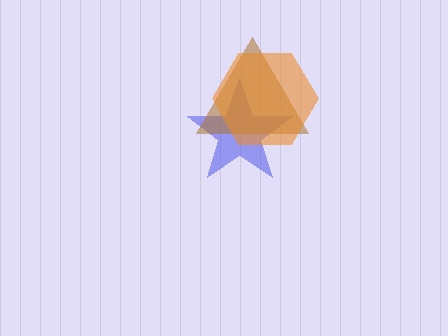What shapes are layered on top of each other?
The layered shapes are: a blue star, a brown triangle, an orange hexagon.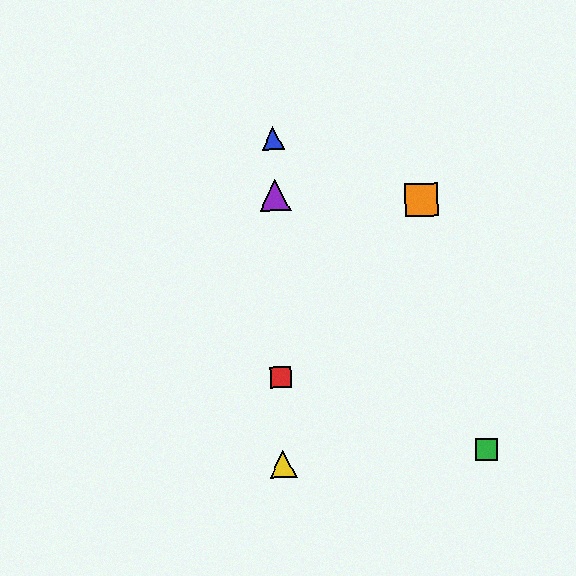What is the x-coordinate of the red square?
The red square is at x≈280.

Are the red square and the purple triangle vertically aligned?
Yes, both are at x≈280.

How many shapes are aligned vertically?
4 shapes (the red square, the blue triangle, the yellow triangle, the purple triangle) are aligned vertically.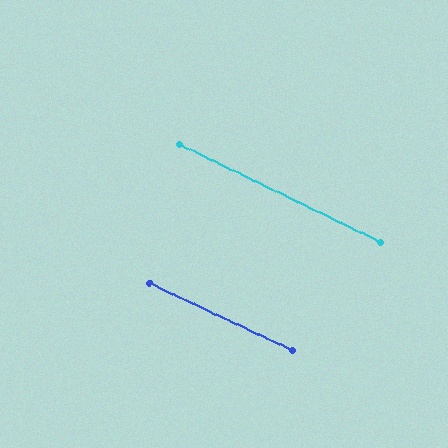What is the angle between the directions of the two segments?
Approximately 1 degree.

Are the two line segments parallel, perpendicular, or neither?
Parallel — their directions differ by only 0.8°.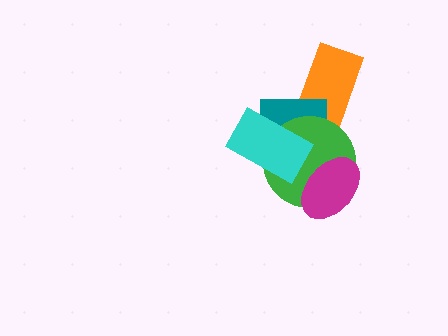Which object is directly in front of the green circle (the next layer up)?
The magenta ellipse is directly in front of the green circle.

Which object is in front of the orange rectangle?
The teal rectangle is in front of the orange rectangle.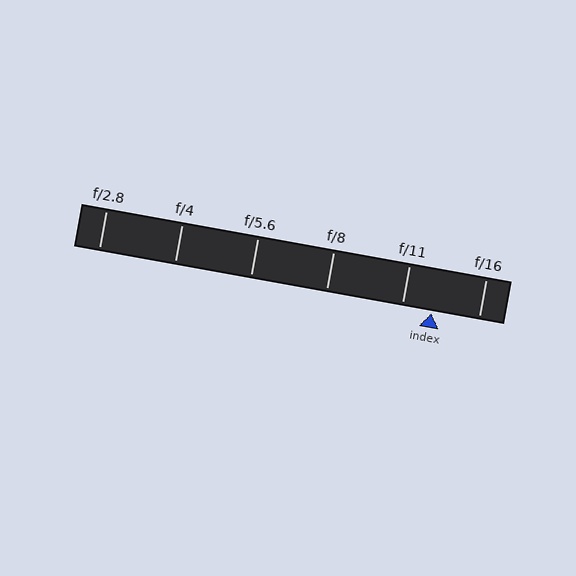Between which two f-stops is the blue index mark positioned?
The index mark is between f/11 and f/16.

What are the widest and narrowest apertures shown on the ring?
The widest aperture shown is f/2.8 and the narrowest is f/16.